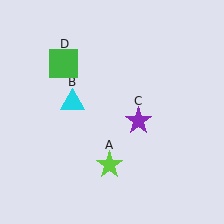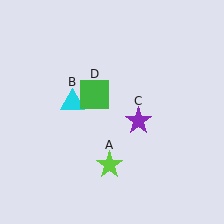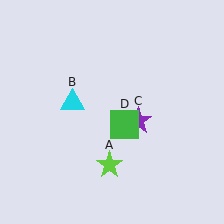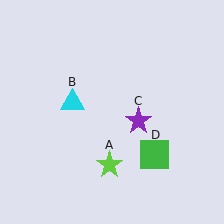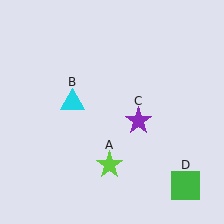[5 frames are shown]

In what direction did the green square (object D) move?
The green square (object D) moved down and to the right.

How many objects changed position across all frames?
1 object changed position: green square (object D).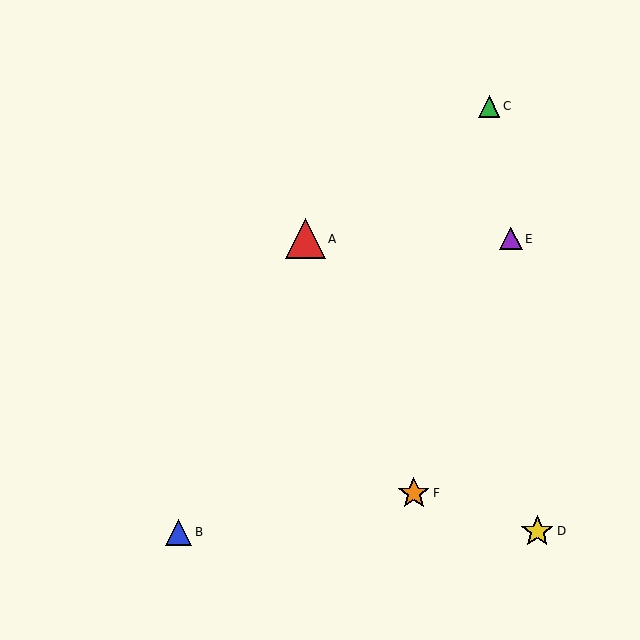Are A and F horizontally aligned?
No, A is at y≈239 and F is at y≈493.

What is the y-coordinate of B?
Object B is at y≈532.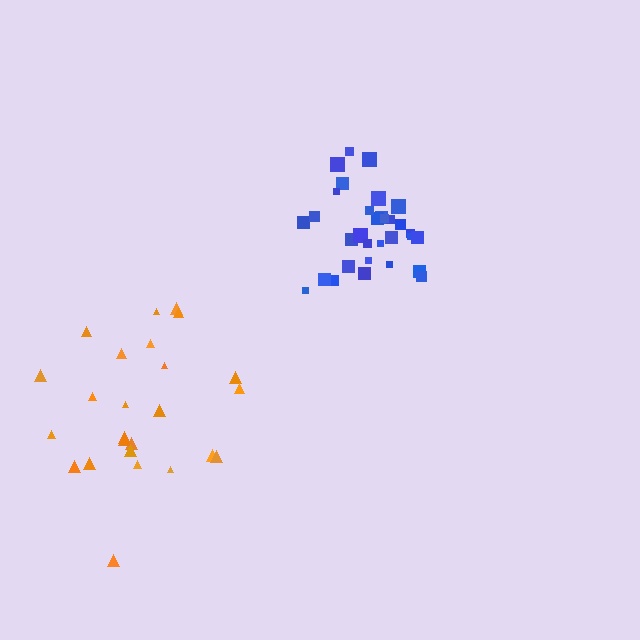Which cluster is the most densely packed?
Blue.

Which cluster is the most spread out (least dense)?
Orange.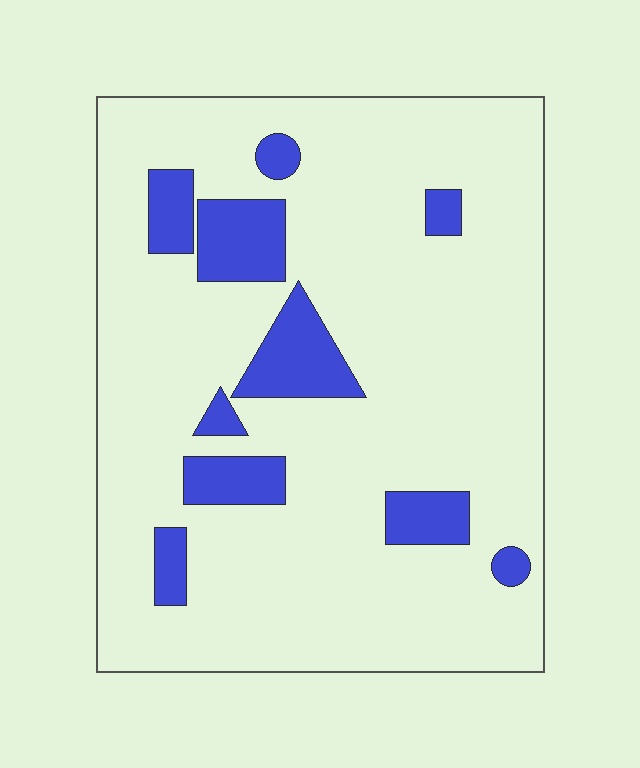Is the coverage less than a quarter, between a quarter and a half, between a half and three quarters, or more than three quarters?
Less than a quarter.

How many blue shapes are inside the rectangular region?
10.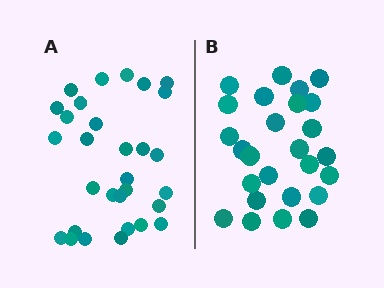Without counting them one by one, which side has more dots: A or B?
Region A (the left region) has more dots.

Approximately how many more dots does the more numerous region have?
Region A has about 4 more dots than region B.